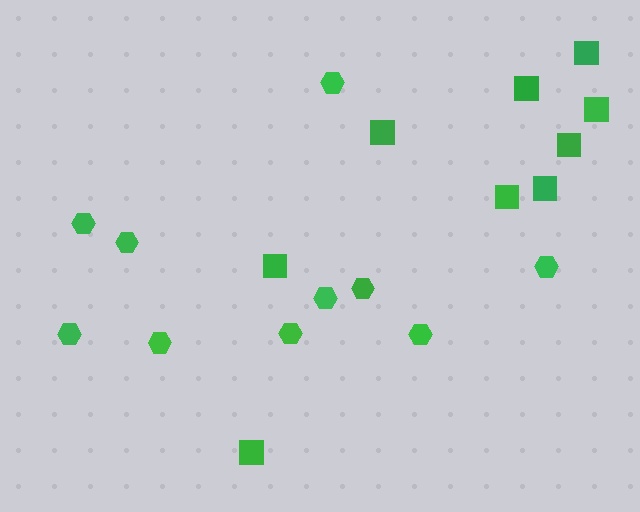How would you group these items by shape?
There are 2 groups: one group of squares (9) and one group of hexagons (10).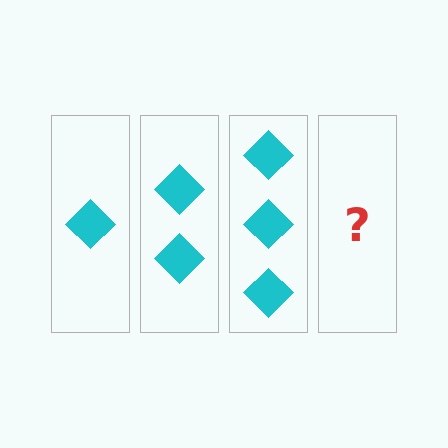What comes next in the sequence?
The next element should be 4 diamonds.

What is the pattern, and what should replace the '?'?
The pattern is that each step adds one more diamond. The '?' should be 4 diamonds.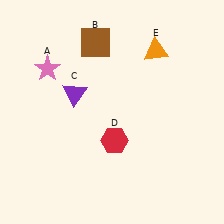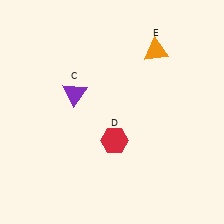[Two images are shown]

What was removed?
The pink star (A), the brown square (B) were removed in Image 2.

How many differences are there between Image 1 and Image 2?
There are 2 differences between the two images.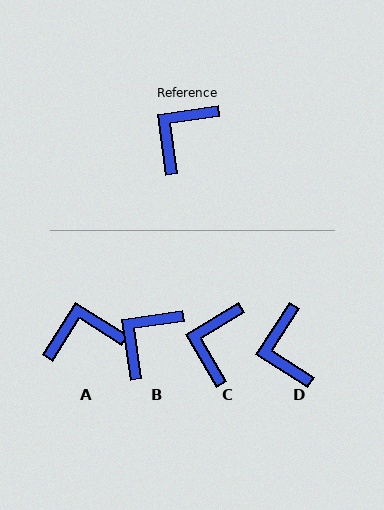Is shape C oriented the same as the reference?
No, it is off by about 23 degrees.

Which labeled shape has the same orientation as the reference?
B.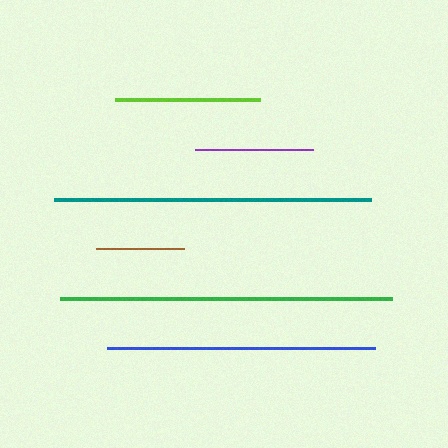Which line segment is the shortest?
The brown line is the shortest at approximately 88 pixels.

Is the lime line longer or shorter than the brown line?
The lime line is longer than the brown line.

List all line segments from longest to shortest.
From longest to shortest: green, teal, blue, lime, purple, brown.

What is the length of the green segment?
The green segment is approximately 332 pixels long.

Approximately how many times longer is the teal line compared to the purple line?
The teal line is approximately 2.7 times the length of the purple line.